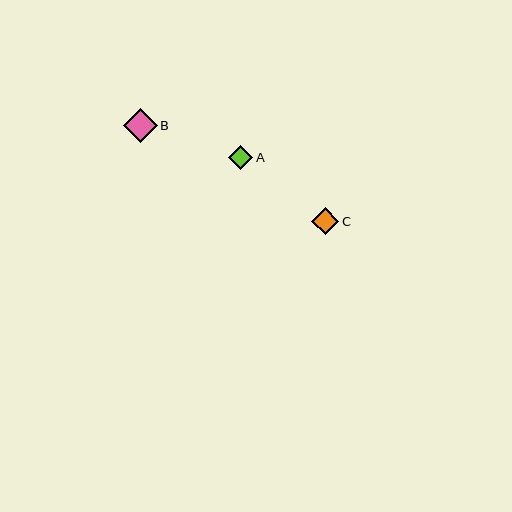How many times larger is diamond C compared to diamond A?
Diamond C is approximately 1.1 times the size of diamond A.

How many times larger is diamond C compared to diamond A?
Diamond C is approximately 1.1 times the size of diamond A.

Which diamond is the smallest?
Diamond A is the smallest with a size of approximately 24 pixels.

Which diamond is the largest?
Diamond B is the largest with a size of approximately 34 pixels.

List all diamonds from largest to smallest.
From largest to smallest: B, C, A.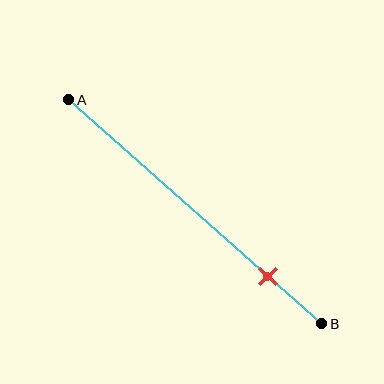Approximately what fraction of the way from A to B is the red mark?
The red mark is approximately 80% of the way from A to B.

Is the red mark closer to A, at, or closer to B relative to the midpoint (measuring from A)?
The red mark is closer to point B than the midpoint of segment AB.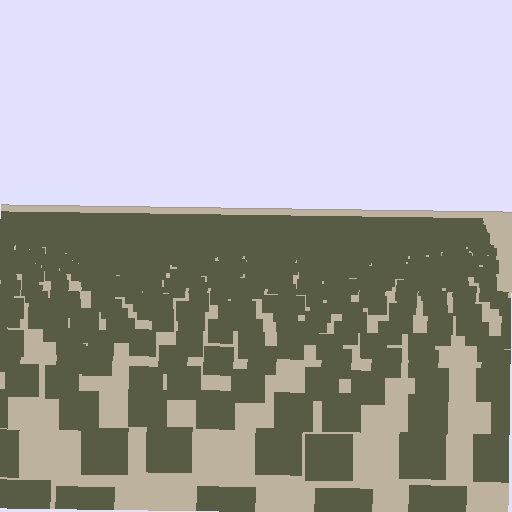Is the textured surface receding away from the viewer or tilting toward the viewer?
The surface is receding away from the viewer. Texture elements get smaller and denser toward the top.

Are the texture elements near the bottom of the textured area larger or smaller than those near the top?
Larger. Near the bottom, elements are closer to the viewer and appear at a bigger on-screen size.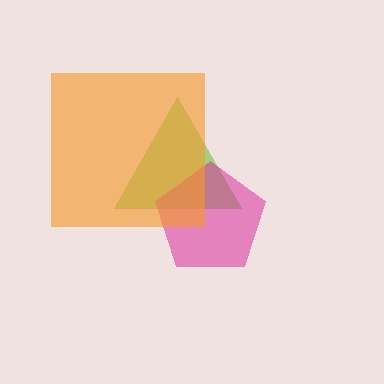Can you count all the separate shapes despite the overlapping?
Yes, there are 3 separate shapes.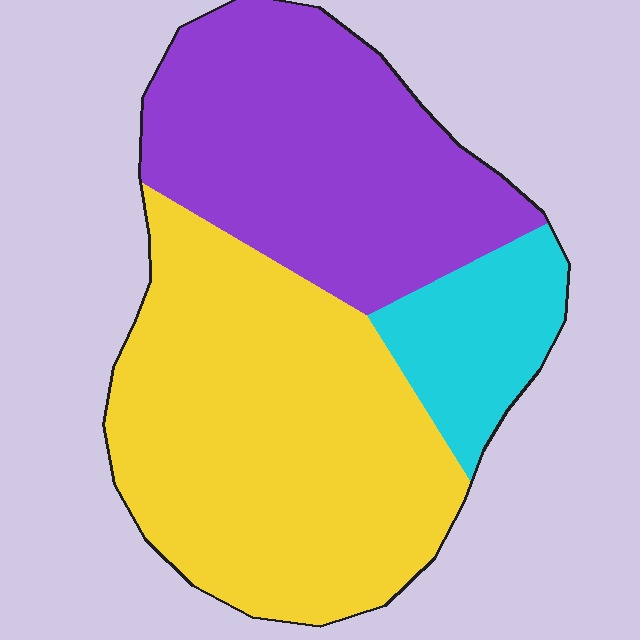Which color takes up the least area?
Cyan, at roughly 15%.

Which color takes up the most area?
Yellow, at roughly 50%.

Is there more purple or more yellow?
Yellow.